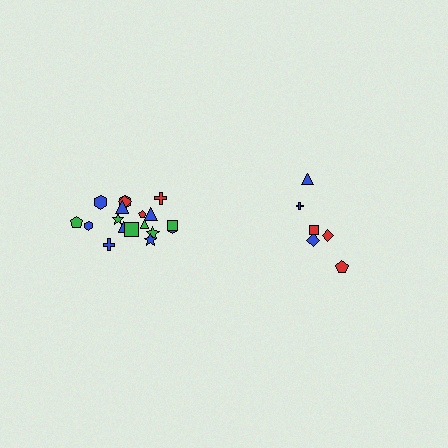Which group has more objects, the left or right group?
The left group.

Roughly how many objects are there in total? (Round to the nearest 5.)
Roughly 25 objects in total.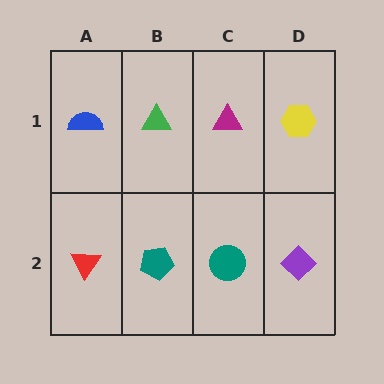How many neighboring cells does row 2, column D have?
2.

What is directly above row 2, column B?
A green triangle.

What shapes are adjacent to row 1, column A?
A red triangle (row 2, column A), a green triangle (row 1, column B).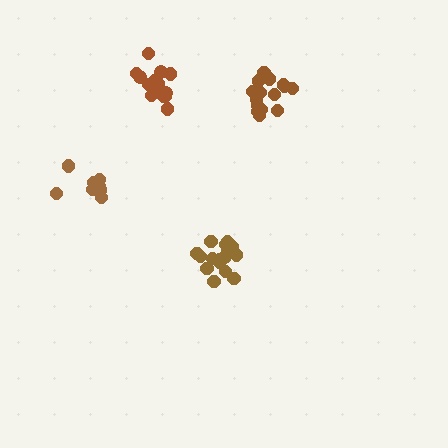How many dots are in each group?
Group 1: 10 dots, Group 2: 16 dots, Group 3: 15 dots, Group 4: 16 dots (57 total).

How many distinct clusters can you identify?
There are 4 distinct clusters.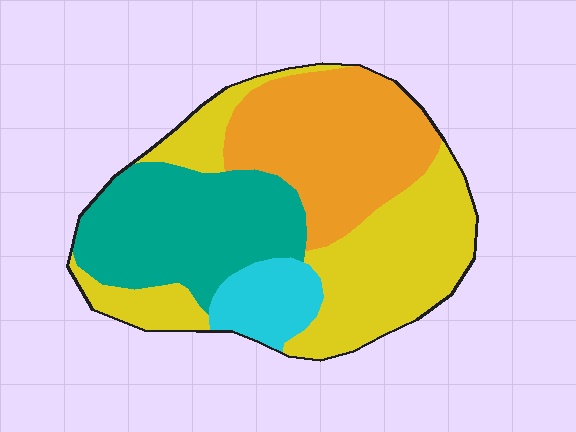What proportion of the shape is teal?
Teal takes up between a quarter and a half of the shape.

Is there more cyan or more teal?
Teal.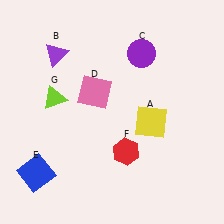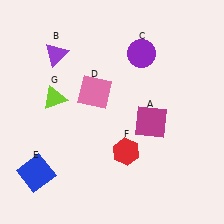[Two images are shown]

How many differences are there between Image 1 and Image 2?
There is 1 difference between the two images.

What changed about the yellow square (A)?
In Image 1, A is yellow. In Image 2, it changed to magenta.